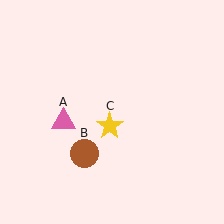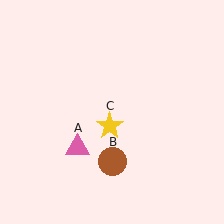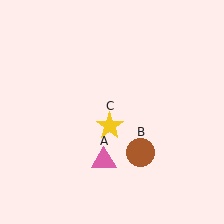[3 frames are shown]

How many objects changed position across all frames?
2 objects changed position: pink triangle (object A), brown circle (object B).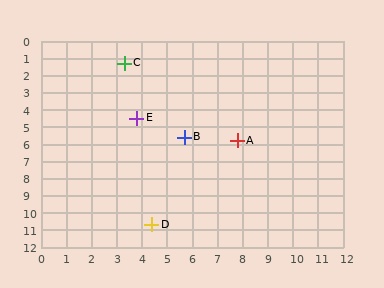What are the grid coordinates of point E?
Point E is at approximately (3.8, 4.5).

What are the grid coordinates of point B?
Point B is at approximately (5.7, 5.6).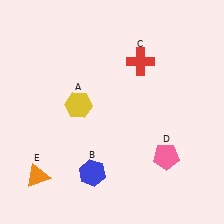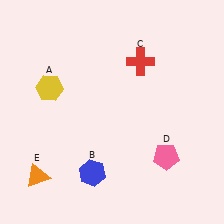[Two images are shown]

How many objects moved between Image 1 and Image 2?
1 object moved between the two images.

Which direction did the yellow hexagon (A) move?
The yellow hexagon (A) moved left.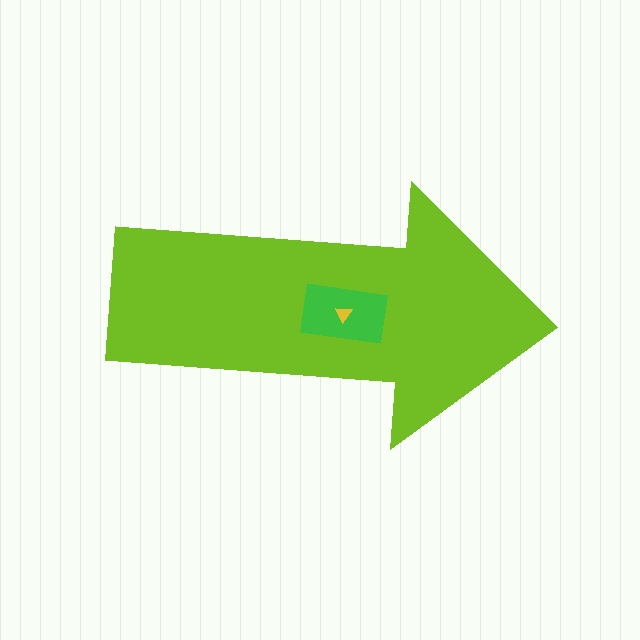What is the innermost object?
The yellow triangle.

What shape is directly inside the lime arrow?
The green rectangle.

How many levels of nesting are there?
3.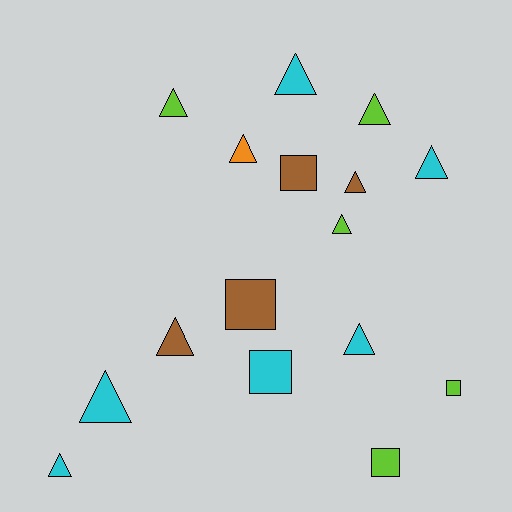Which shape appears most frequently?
Triangle, with 11 objects.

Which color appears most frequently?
Cyan, with 6 objects.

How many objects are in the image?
There are 16 objects.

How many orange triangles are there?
There is 1 orange triangle.